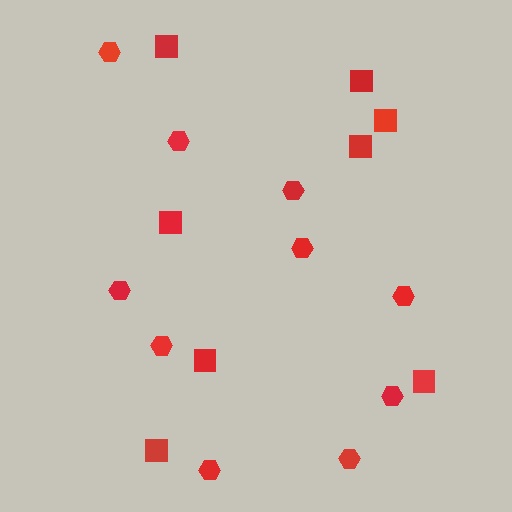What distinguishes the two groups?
There are 2 groups: one group of hexagons (10) and one group of squares (8).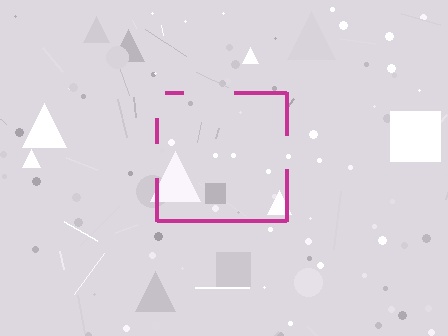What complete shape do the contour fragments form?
The contour fragments form a square.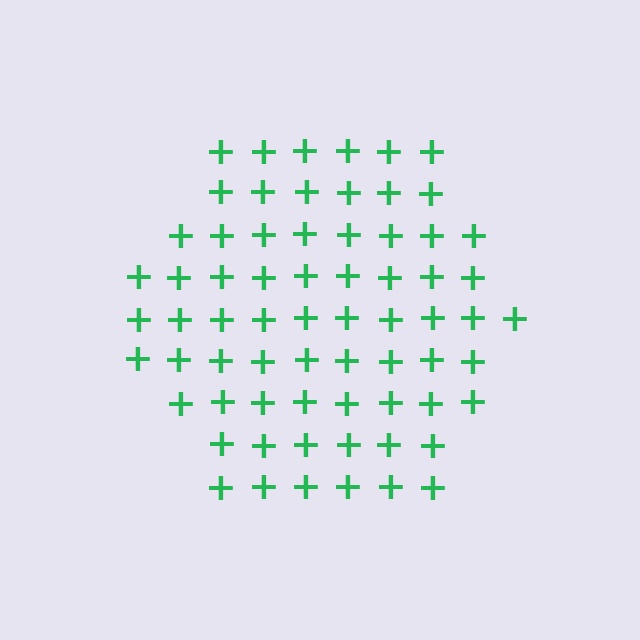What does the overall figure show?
The overall figure shows a hexagon.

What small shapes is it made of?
It is made of small plus signs.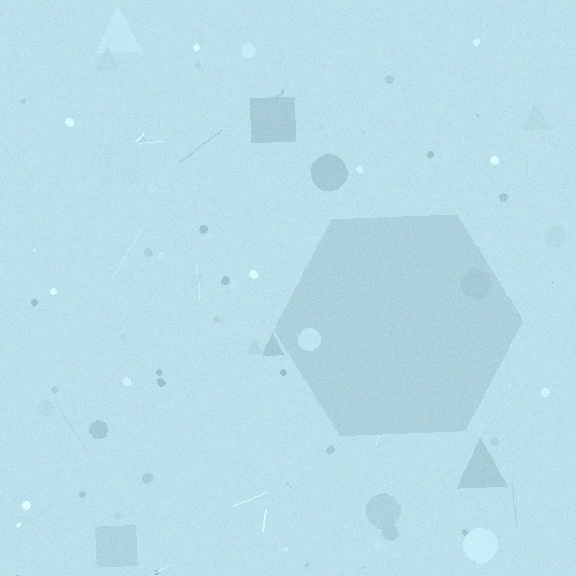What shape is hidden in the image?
A hexagon is hidden in the image.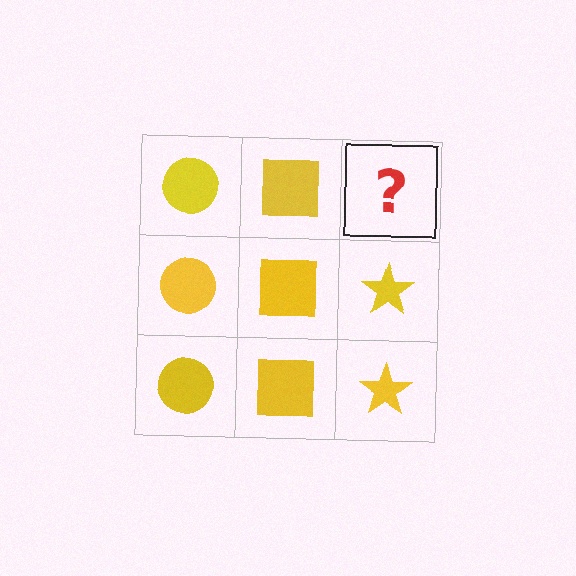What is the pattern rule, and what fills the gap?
The rule is that each column has a consistent shape. The gap should be filled with a yellow star.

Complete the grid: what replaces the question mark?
The question mark should be replaced with a yellow star.